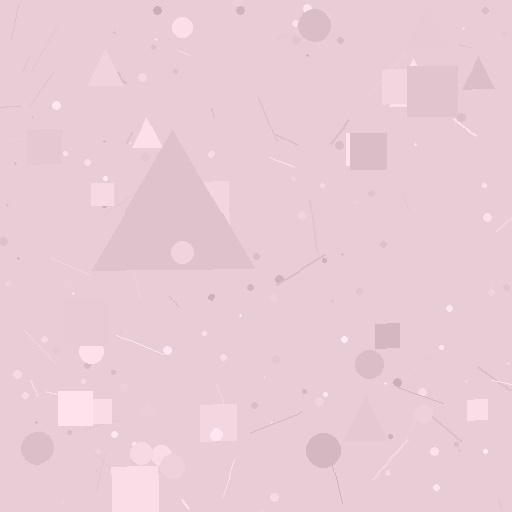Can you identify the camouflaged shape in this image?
The camouflaged shape is a triangle.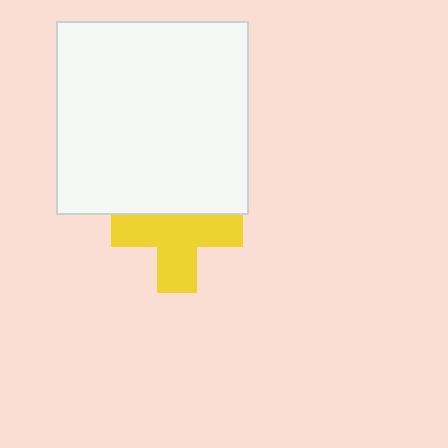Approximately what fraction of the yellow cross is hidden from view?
Roughly 32% of the yellow cross is hidden behind the white square.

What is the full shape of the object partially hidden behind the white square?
The partially hidden object is a yellow cross.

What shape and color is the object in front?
The object in front is a white square.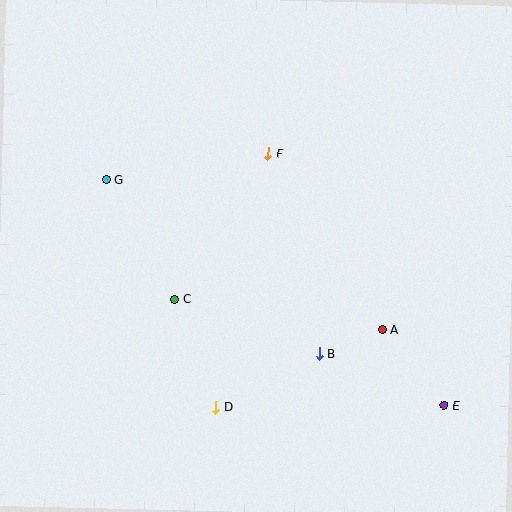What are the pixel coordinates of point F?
Point F is at (268, 153).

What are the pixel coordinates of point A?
Point A is at (382, 330).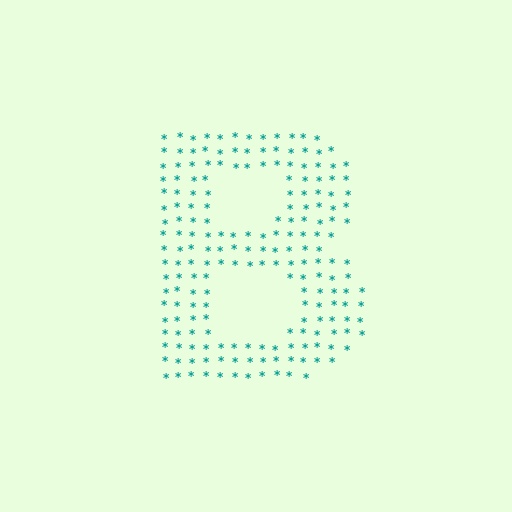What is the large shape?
The large shape is the letter B.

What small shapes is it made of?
It is made of small asterisks.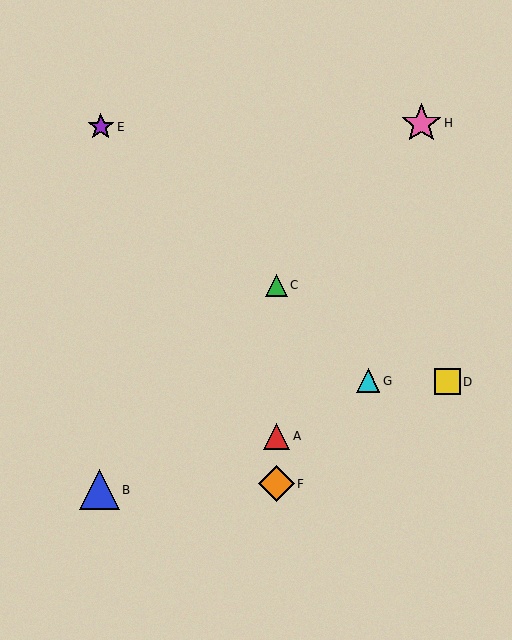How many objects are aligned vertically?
3 objects (A, C, F) are aligned vertically.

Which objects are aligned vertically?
Objects A, C, F are aligned vertically.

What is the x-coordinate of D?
Object D is at x≈447.